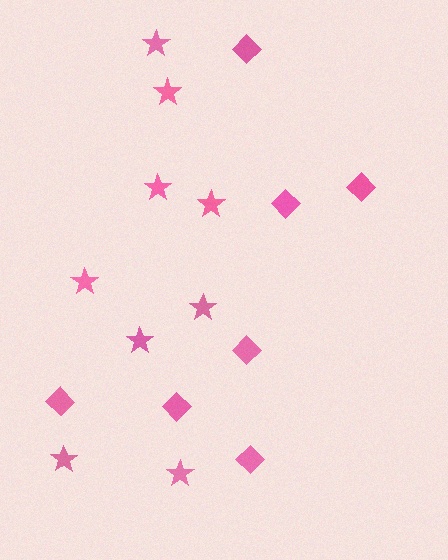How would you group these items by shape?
There are 2 groups: one group of stars (9) and one group of diamonds (7).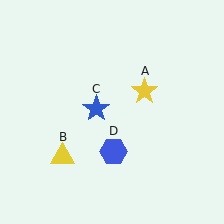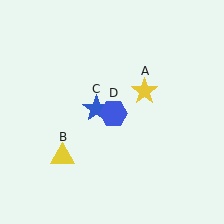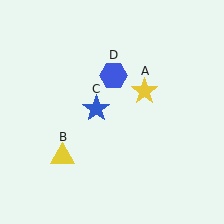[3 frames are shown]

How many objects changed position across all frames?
1 object changed position: blue hexagon (object D).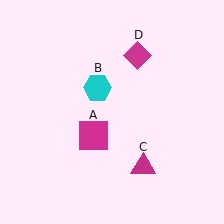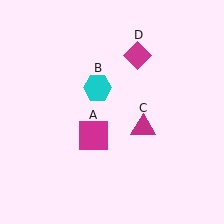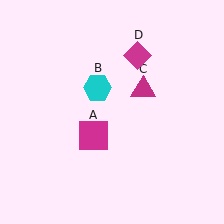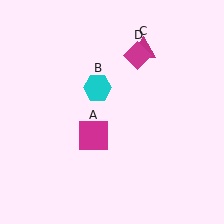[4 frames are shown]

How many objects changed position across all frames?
1 object changed position: magenta triangle (object C).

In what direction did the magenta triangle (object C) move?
The magenta triangle (object C) moved up.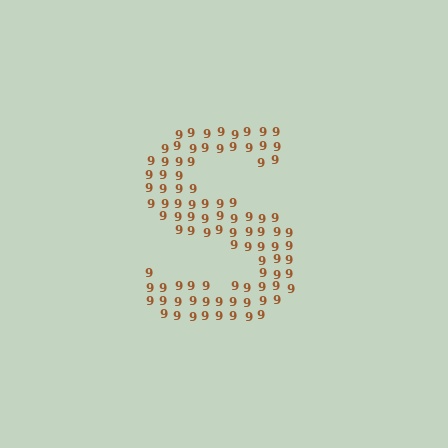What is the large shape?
The large shape is the letter S.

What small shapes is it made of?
It is made of small digit 9's.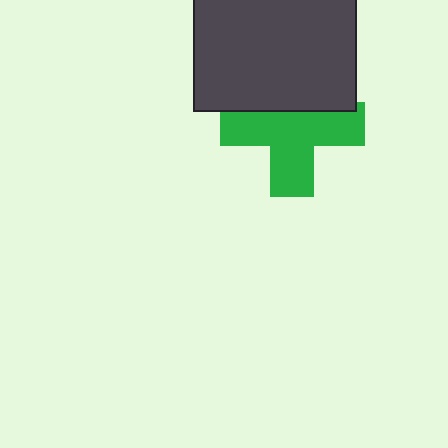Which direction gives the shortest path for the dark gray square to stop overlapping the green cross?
Moving up gives the shortest separation.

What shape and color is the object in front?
The object in front is a dark gray square.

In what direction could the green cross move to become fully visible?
The green cross could move down. That would shift it out from behind the dark gray square entirely.